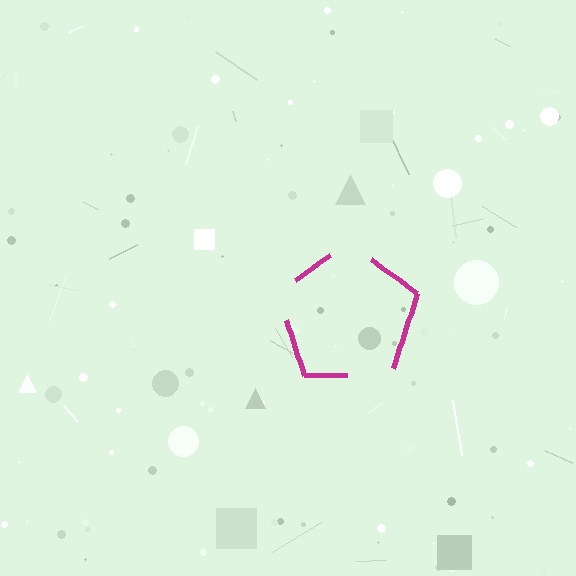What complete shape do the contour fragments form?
The contour fragments form a pentagon.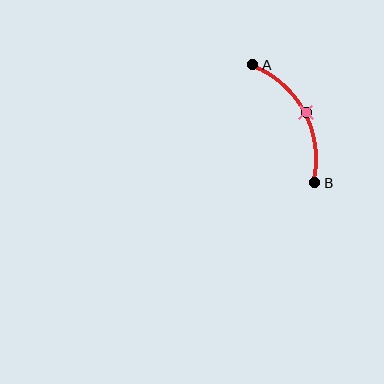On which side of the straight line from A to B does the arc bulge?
The arc bulges to the right of the straight line connecting A and B.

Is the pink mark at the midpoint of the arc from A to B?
Yes. The pink mark lies on the arc at equal arc-length from both A and B — it is the arc midpoint.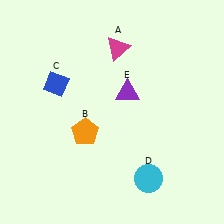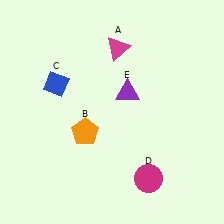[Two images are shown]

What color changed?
The circle (D) changed from cyan in Image 1 to magenta in Image 2.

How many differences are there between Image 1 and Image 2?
There is 1 difference between the two images.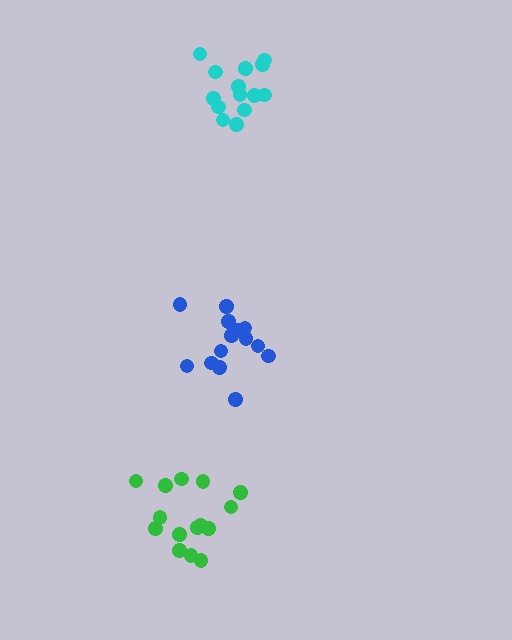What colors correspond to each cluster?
The clusters are colored: blue, green, cyan.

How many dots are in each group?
Group 1: 14 dots, Group 2: 15 dots, Group 3: 14 dots (43 total).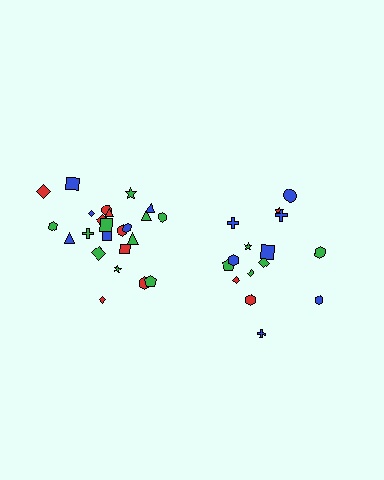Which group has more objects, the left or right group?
The left group.